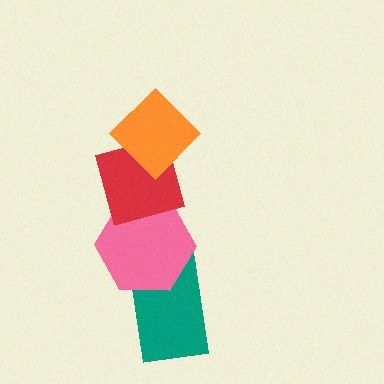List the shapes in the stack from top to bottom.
From top to bottom: the orange diamond, the red diamond, the pink hexagon, the teal rectangle.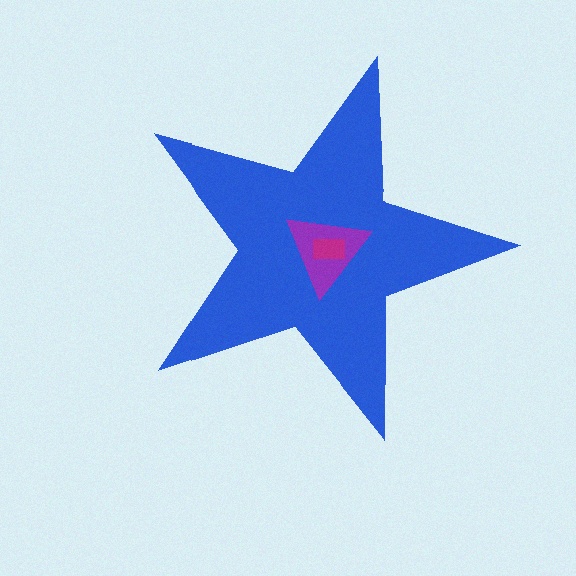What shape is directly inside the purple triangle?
The magenta rectangle.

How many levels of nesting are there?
3.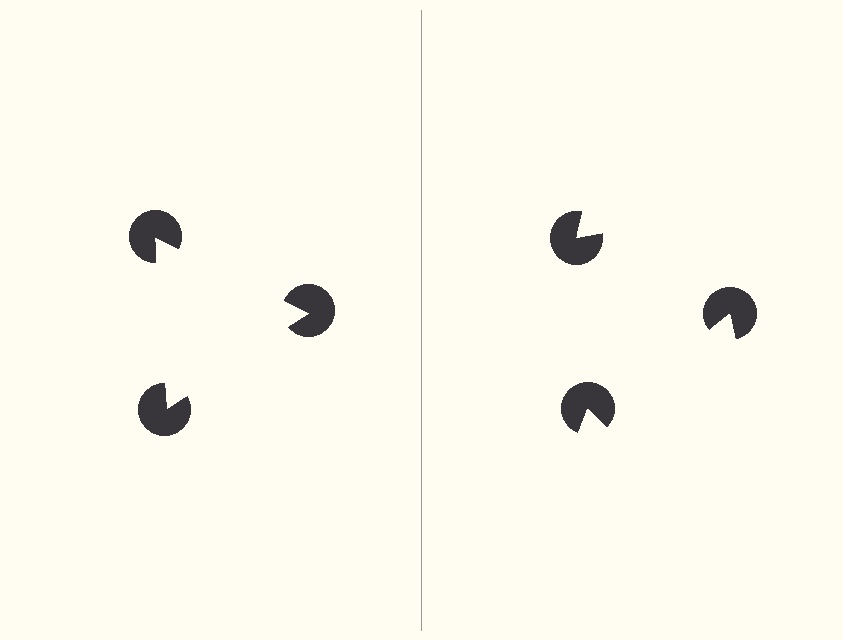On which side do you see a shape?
An illusory triangle appears on the left side. On the right side the wedge cuts are rotated, so no coherent shape forms.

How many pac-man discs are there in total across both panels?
6 — 3 on each side.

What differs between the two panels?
The pac-man discs are positioned identically on both sides; only the wedge orientations differ. On the left they align to a triangle; on the right they are misaligned.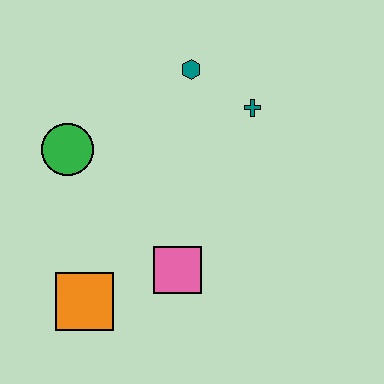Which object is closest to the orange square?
The pink square is closest to the orange square.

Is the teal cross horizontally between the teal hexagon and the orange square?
No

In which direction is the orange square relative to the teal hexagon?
The orange square is below the teal hexagon.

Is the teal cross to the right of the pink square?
Yes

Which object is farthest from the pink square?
The teal hexagon is farthest from the pink square.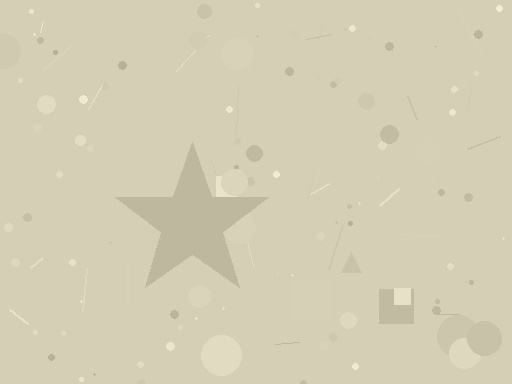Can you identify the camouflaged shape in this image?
The camouflaged shape is a star.